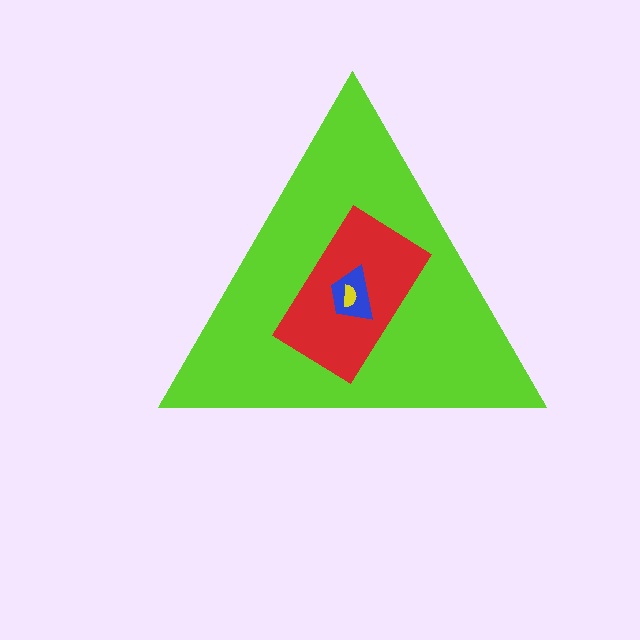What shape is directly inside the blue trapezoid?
The yellow semicircle.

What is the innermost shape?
The yellow semicircle.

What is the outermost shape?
The lime triangle.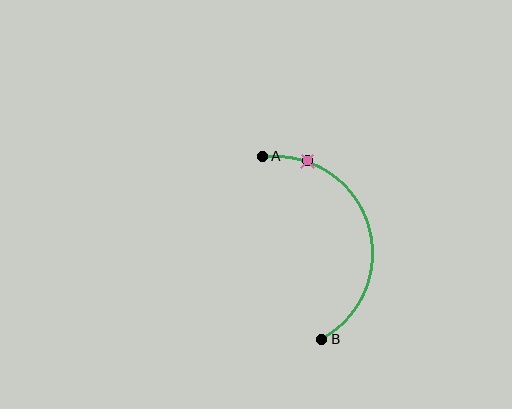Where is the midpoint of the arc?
The arc midpoint is the point on the curve farthest from the straight line joining A and B. It sits to the right of that line.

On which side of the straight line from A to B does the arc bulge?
The arc bulges to the right of the straight line connecting A and B.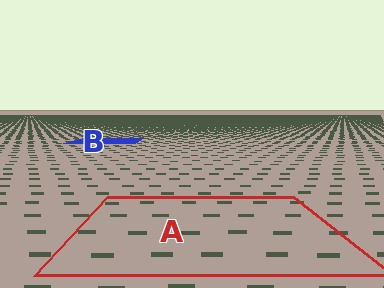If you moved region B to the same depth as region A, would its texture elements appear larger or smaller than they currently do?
They would appear larger. At a closer depth, the same texture elements are projected at a bigger on-screen size.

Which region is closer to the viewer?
Region A is closer. The texture elements there are larger and more spread out.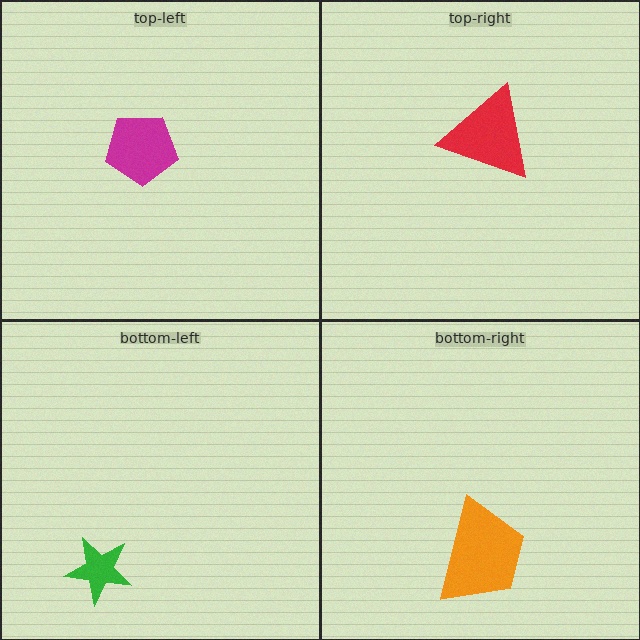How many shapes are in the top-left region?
1.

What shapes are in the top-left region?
The magenta pentagon.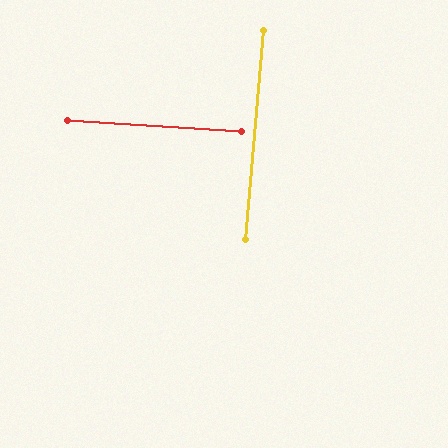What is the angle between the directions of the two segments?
Approximately 89 degrees.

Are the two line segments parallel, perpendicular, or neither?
Perpendicular — they meet at approximately 89°.